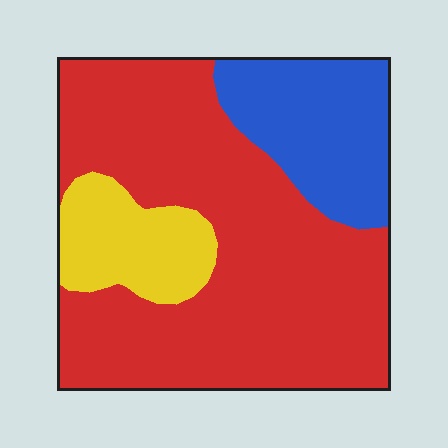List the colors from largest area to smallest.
From largest to smallest: red, blue, yellow.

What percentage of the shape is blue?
Blue covers about 20% of the shape.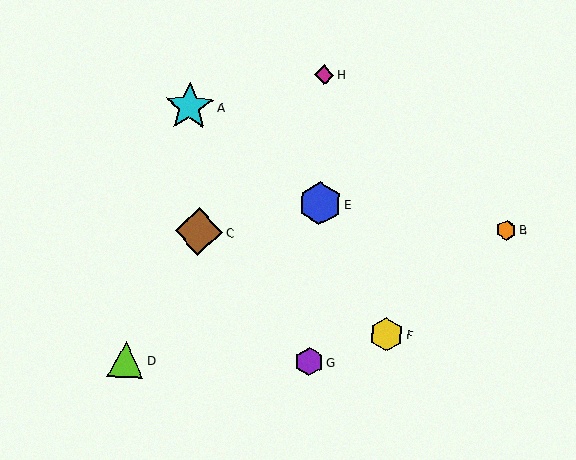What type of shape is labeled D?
Shape D is a lime triangle.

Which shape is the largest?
The cyan star (labeled A) is the largest.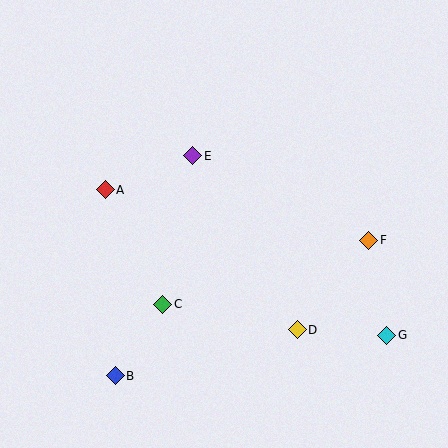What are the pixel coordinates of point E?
Point E is at (193, 156).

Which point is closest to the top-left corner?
Point A is closest to the top-left corner.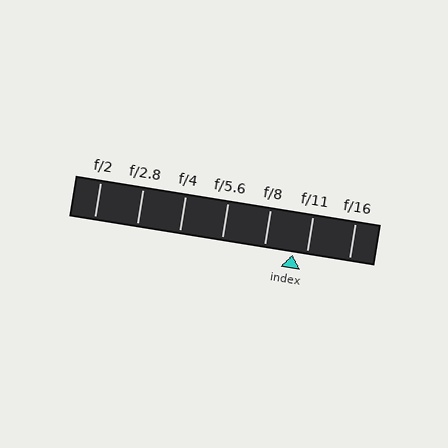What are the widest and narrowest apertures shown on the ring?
The widest aperture shown is f/2 and the narrowest is f/16.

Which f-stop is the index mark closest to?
The index mark is closest to f/11.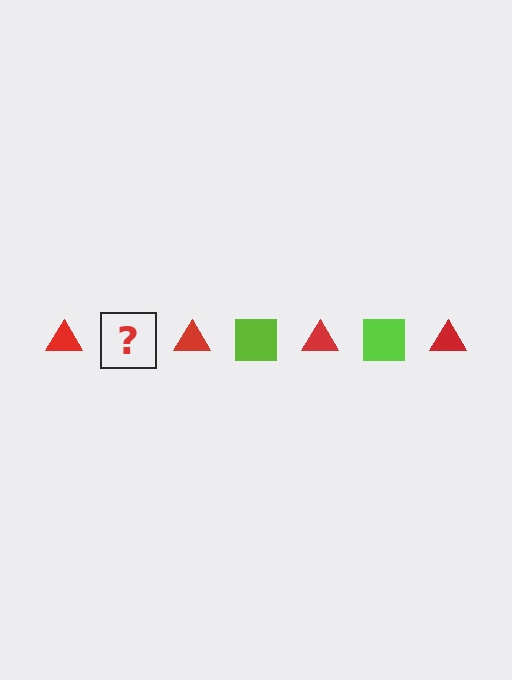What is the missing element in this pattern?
The missing element is a lime square.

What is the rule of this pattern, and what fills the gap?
The rule is that the pattern alternates between red triangle and lime square. The gap should be filled with a lime square.